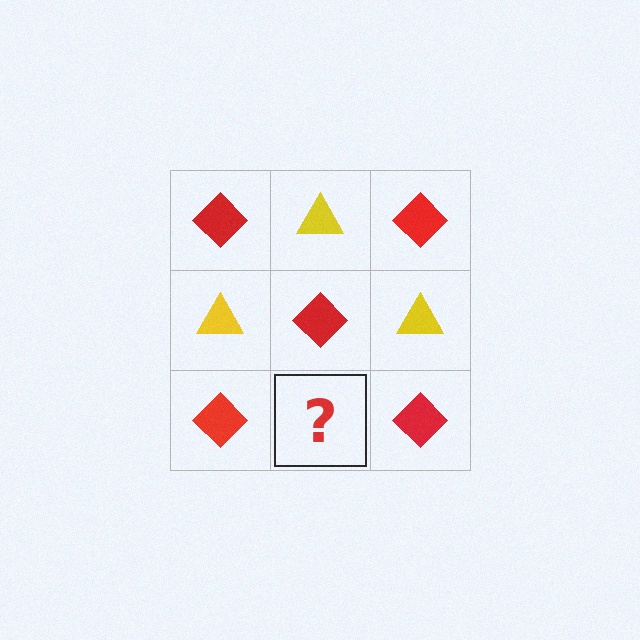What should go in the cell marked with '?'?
The missing cell should contain a yellow triangle.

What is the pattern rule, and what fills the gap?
The rule is that it alternates red diamond and yellow triangle in a checkerboard pattern. The gap should be filled with a yellow triangle.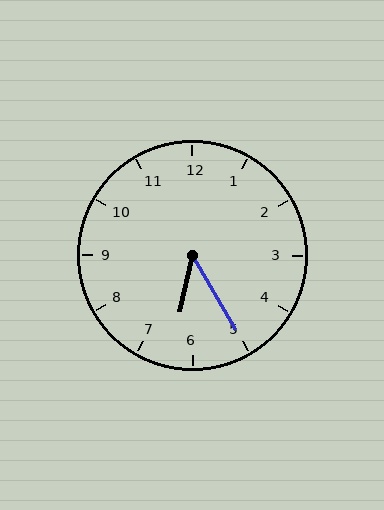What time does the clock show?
6:25.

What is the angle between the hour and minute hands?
Approximately 42 degrees.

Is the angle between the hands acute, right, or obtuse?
It is acute.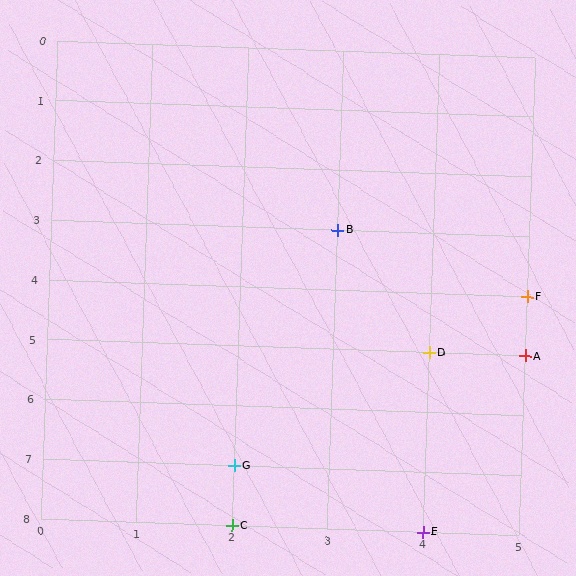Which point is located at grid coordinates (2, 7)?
Point G is at (2, 7).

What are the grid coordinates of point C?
Point C is at grid coordinates (2, 8).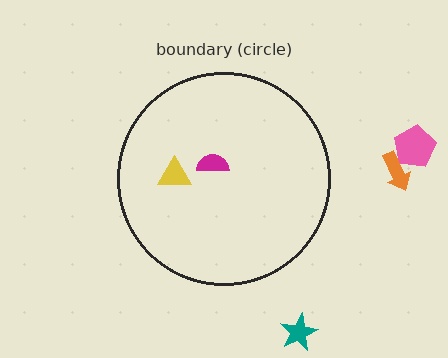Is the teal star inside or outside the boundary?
Outside.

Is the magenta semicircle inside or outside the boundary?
Inside.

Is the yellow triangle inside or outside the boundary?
Inside.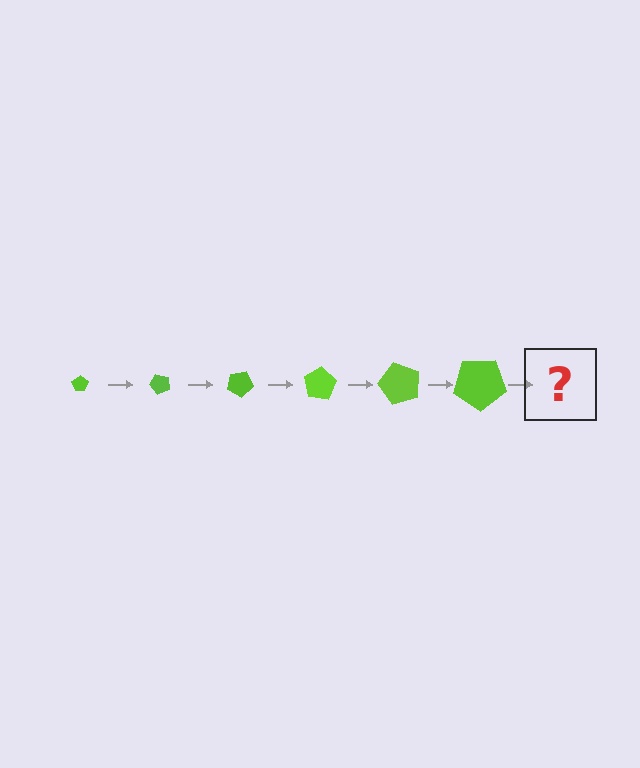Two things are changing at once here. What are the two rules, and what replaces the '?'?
The two rules are that the pentagon grows larger each step and it rotates 50 degrees each step. The '?' should be a pentagon, larger than the previous one and rotated 300 degrees from the start.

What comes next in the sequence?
The next element should be a pentagon, larger than the previous one and rotated 300 degrees from the start.